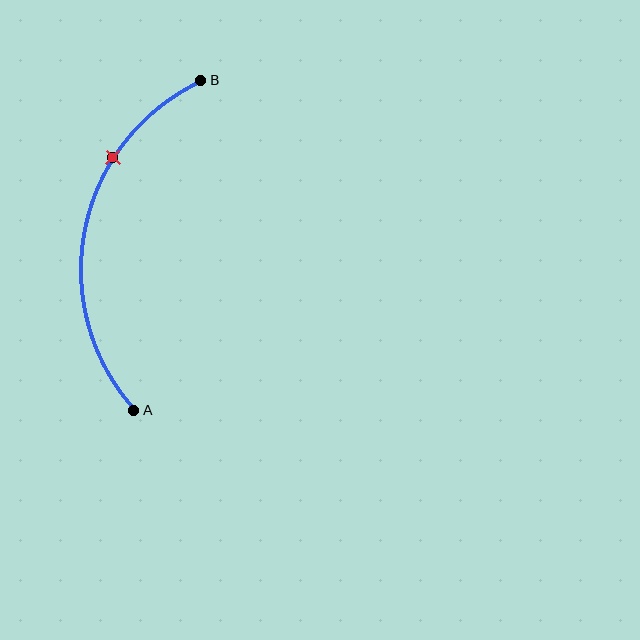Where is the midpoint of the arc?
The arc midpoint is the point on the curve farthest from the straight line joining A and B. It sits to the left of that line.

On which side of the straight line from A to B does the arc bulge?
The arc bulges to the left of the straight line connecting A and B.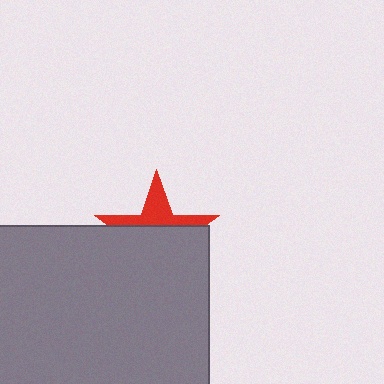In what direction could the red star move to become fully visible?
The red star could move up. That would shift it out from behind the gray square entirely.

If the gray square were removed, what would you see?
You would see the complete red star.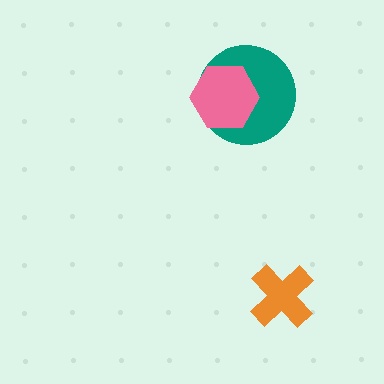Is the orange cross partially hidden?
No, no other shape covers it.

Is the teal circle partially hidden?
Yes, it is partially covered by another shape.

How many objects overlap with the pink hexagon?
1 object overlaps with the pink hexagon.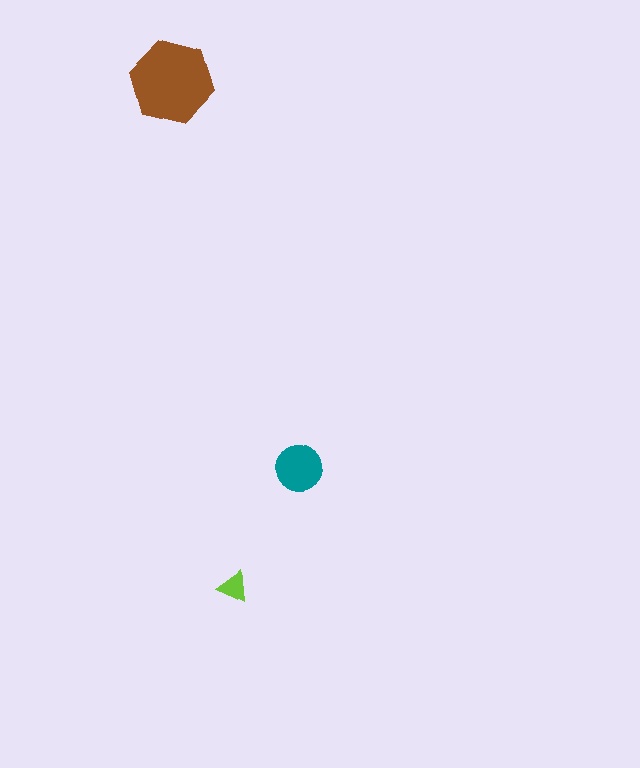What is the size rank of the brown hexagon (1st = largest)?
1st.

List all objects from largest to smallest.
The brown hexagon, the teal circle, the lime triangle.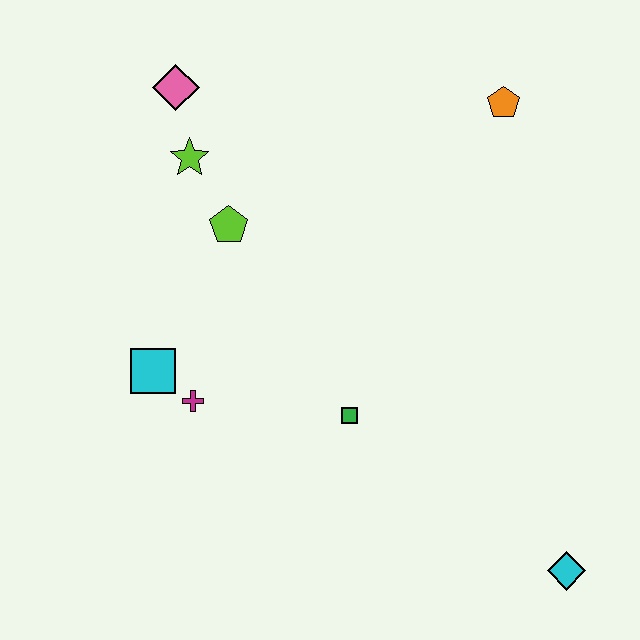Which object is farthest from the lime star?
The cyan diamond is farthest from the lime star.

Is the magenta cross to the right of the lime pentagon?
No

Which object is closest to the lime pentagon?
The lime star is closest to the lime pentagon.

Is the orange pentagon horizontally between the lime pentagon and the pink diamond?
No